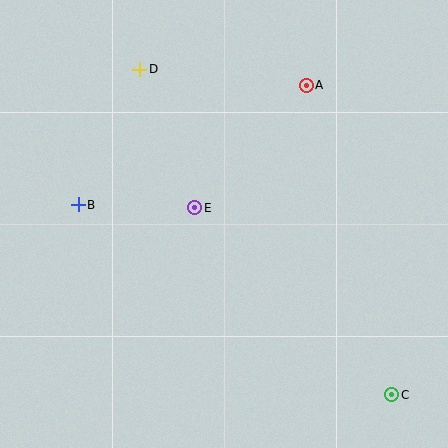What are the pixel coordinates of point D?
Point D is at (140, 69).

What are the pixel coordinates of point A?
Point A is at (306, 85).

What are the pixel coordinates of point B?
Point B is at (78, 205).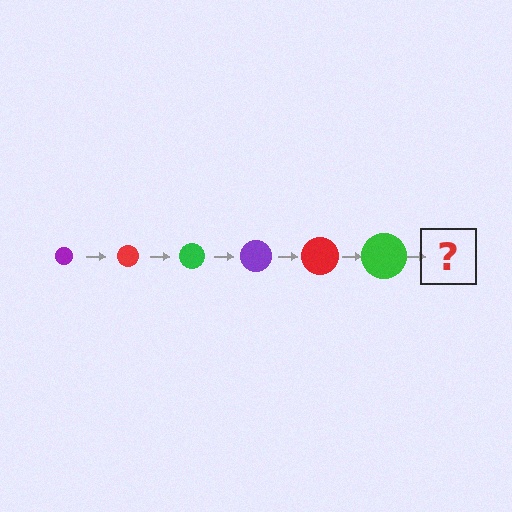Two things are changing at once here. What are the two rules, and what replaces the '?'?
The two rules are that the circle grows larger each step and the color cycles through purple, red, and green. The '?' should be a purple circle, larger than the previous one.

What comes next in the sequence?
The next element should be a purple circle, larger than the previous one.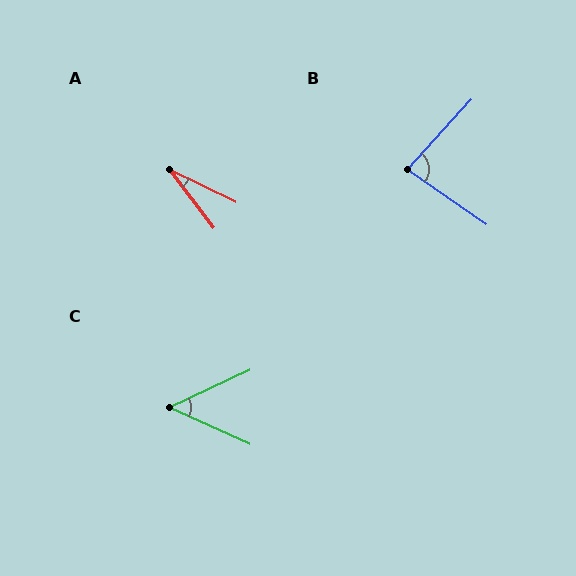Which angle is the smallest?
A, at approximately 27 degrees.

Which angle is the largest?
B, at approximately 82 degrees.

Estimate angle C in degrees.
Approximately 50 degrees.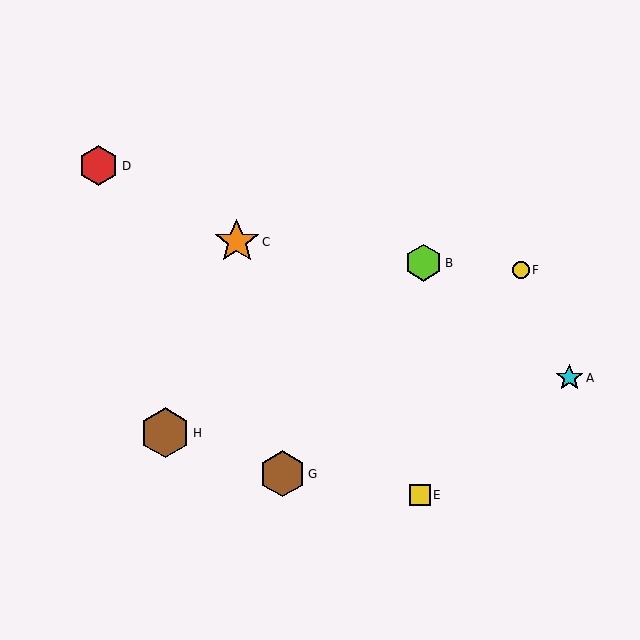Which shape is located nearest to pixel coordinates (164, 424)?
The brown hexagon (labeled H) at (165, 433) is nearest to that location.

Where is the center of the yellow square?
The center of the yellow square is at (420, 495).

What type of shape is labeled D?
Shape D is a red hexagon.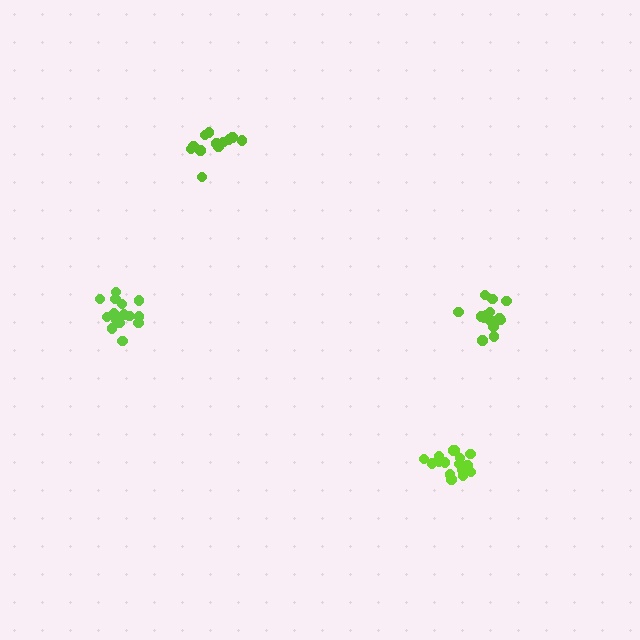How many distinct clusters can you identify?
There are 4 distinct clusters.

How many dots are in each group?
Group 1: 16 dots, Group 2: 16 dots, Group 3: 12 dots, Group 4: 15 dots (59 total).